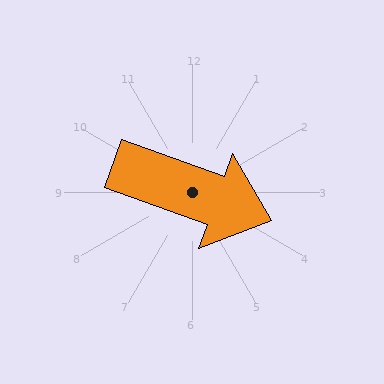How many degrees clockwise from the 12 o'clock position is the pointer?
Approximately 110 degrees.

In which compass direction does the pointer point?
East.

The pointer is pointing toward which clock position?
Roughly 4 o'clock.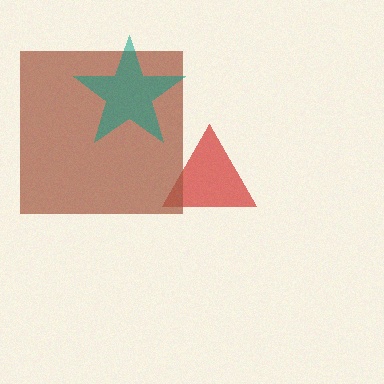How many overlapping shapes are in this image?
There are 3 overlapping shapes in the image.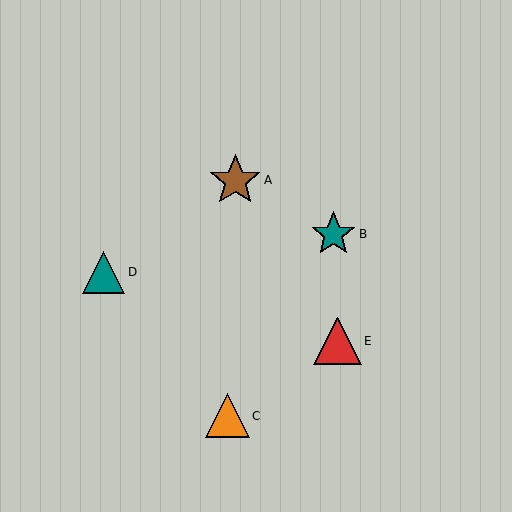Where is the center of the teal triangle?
The center of the teal triangle is at (104, 272).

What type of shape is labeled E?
Shape E is a red triangle.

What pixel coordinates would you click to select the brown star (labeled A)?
Click at (235, 180) to select the brown star A.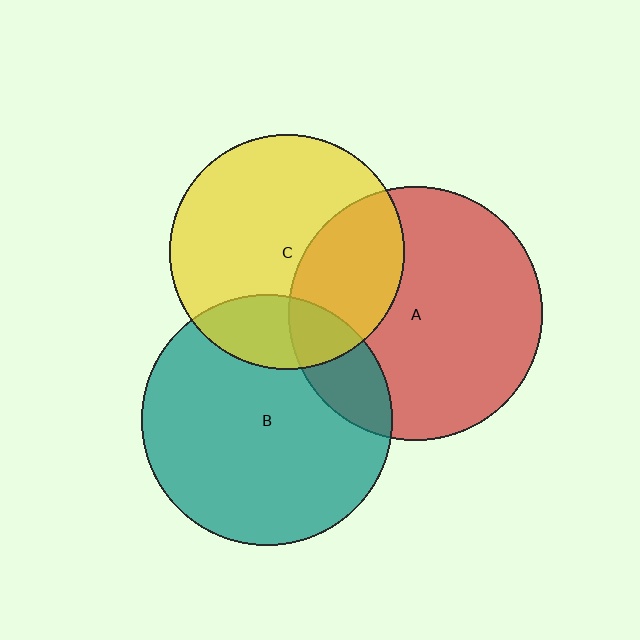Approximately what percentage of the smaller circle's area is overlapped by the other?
Approximately 20%.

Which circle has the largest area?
Circle A (red).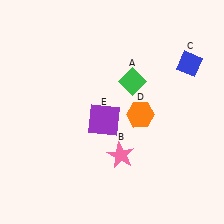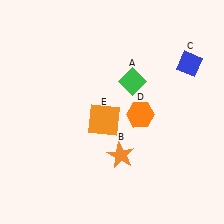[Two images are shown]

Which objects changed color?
B changed from pink to orange. E changed from purple to orange.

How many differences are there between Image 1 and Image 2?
There are 2 differences between the two images.